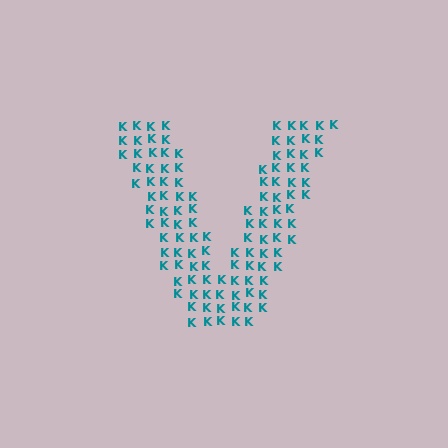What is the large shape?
The large shape is the letter V.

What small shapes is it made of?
It is made of small letter K's.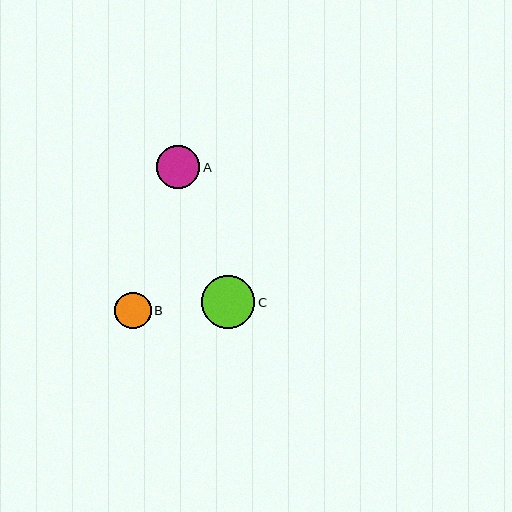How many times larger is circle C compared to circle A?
Circle C is approximately 1.2 times the size of circle A.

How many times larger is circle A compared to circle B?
Circle A is approximately 1.2 times the size of circle B.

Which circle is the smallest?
Circle B is the smallest with a size of approximately 37 pixels.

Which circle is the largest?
Circle C is the largest with a size of approximately 53 pixels.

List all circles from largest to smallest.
From largest to smallest: C, A, B.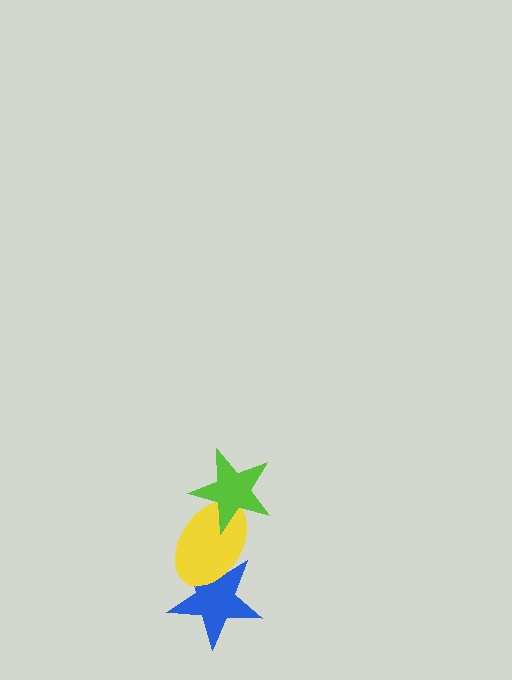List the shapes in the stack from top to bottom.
From top to bottom: the lime star, the yellow ellipse, the blue star.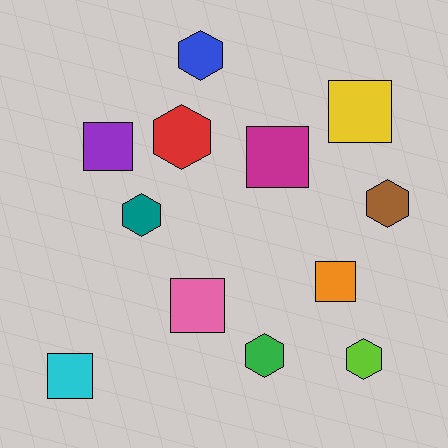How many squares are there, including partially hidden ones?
There are 6 squares.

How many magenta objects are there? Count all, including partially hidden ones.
There is 1 magenta object.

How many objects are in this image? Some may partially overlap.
There are 12 objects.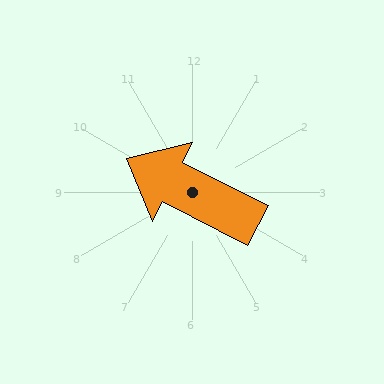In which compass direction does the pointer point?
Northwest.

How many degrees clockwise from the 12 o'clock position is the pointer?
Approximately 297 degrees.